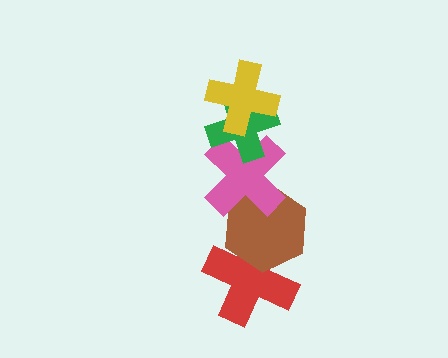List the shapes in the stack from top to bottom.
From top to bottom: the yellow cross, the green cross, the pink cross, the brown hexagon, the red cross.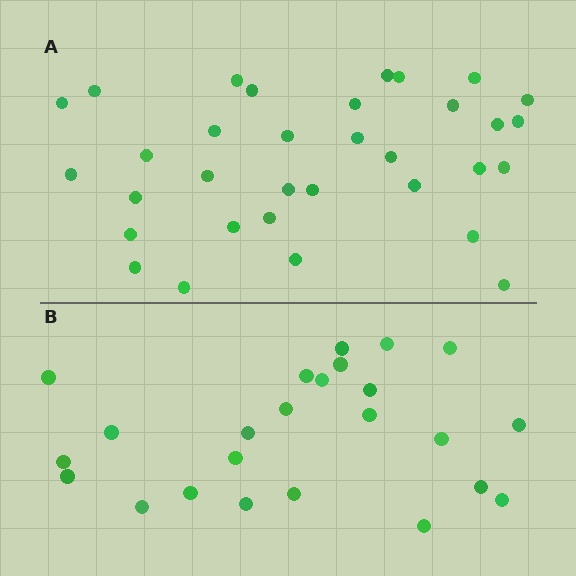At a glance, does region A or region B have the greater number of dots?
Region A (the top region) has more dots.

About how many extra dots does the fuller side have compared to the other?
Region A has roughly 8 or so more dots than region B.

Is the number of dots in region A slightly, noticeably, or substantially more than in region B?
Region A has noticeably more, but not dramatically so. The ratio is roughly 1.4 to 1.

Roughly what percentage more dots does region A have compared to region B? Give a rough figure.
About 40% more.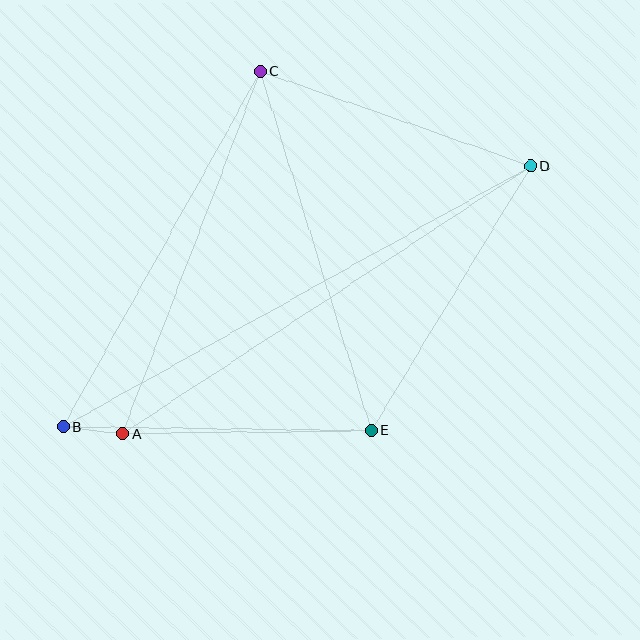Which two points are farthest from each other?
Points B and D are farthest from each other.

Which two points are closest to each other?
Points A and B are closest to each other.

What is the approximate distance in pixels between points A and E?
The distance between A and E is approximately 248 pixels.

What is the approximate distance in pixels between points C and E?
The distance between C and E is approximately 376 pixels.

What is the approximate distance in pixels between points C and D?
The distance between C and D is approximately 287 pixels.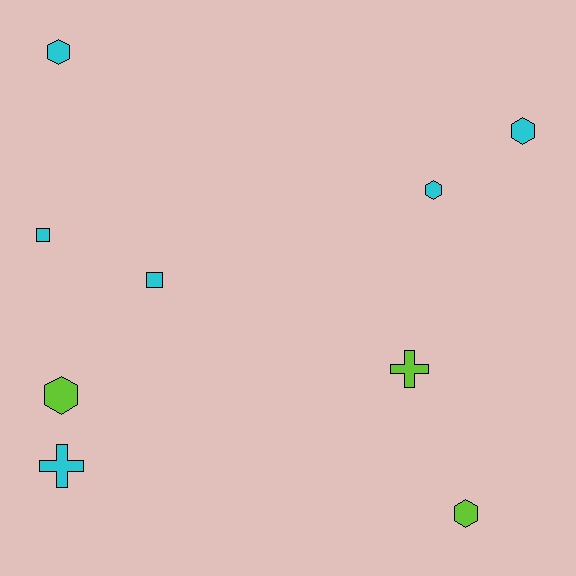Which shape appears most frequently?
Hexagon, with 5 objects.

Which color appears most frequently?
Cyan, with 6 objects.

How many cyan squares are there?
There are 2 cyan squares.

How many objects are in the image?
There are 9 objects.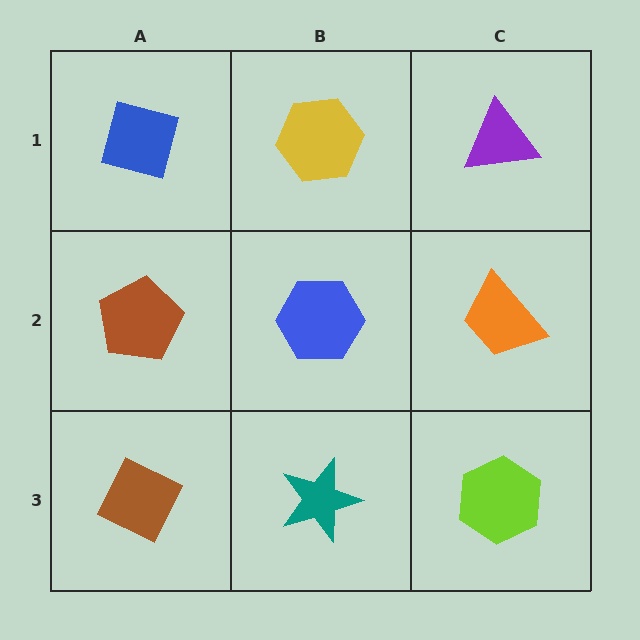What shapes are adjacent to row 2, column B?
A yellow hexagon (row 1, column B), a teal star (row 3, column B), a brown pentagon (row 2, column A), an orange trapezoid (row 2, column C).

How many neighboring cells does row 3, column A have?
2.